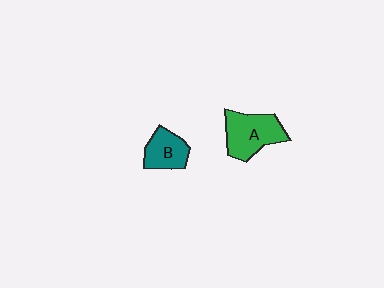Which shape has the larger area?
Shape A (green).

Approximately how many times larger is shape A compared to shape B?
Approximately 1.5 times.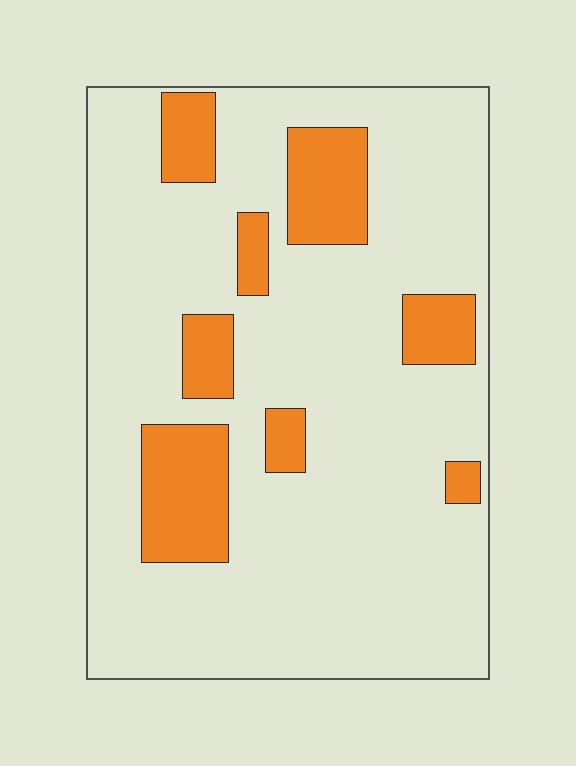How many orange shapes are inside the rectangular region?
8.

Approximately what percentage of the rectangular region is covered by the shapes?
Approximately 20%.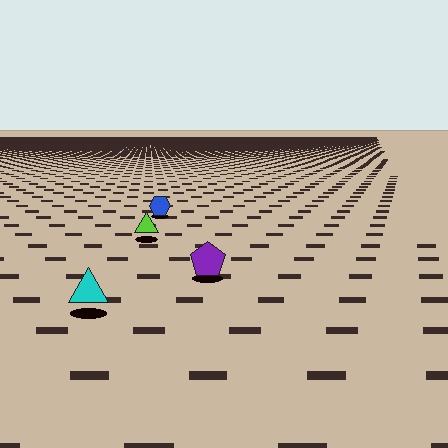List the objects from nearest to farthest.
From nearest to farthest: the cyan triangle, the purple pentagon, the lime triangle, the blue hexagon.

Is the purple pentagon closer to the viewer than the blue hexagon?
Yes. The purple pentagon is closer — you can tell from the texture gradient: the ground texture is coarser near it.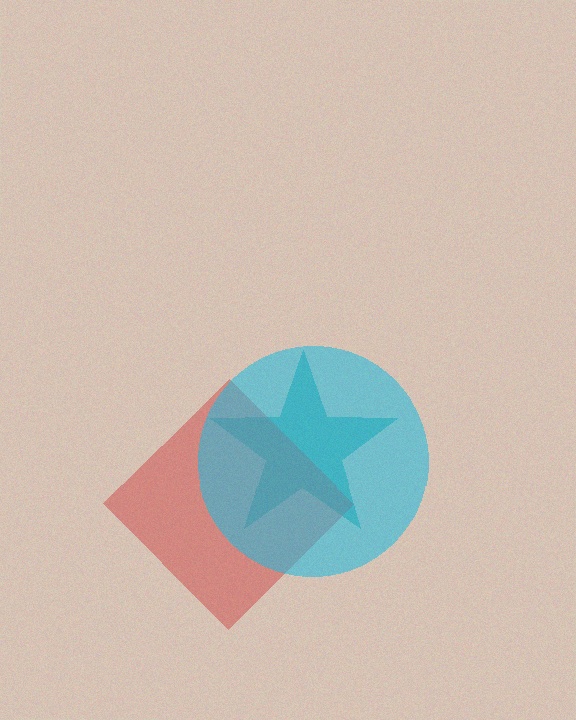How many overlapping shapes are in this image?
There are 3 overlapping shapes in the image.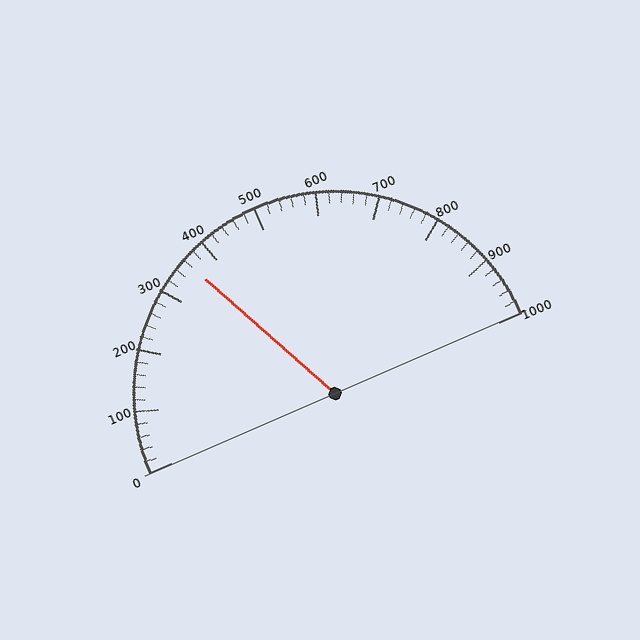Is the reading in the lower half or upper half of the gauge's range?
The reading is in the lower half of the range (0 to 1000).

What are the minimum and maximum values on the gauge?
The gauge ranges from 0 to 1000.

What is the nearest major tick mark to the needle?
The nearest major tick mark is 400.